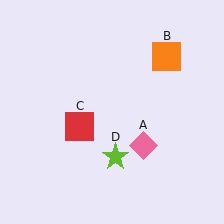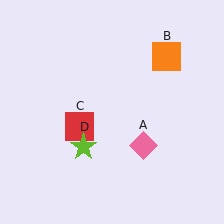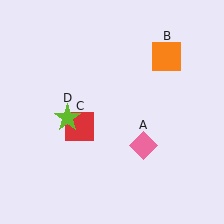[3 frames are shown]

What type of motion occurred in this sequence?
The lime star (object D) rotated clockwise around the center of the scene.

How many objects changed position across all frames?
1 object changed position: lime star (object D).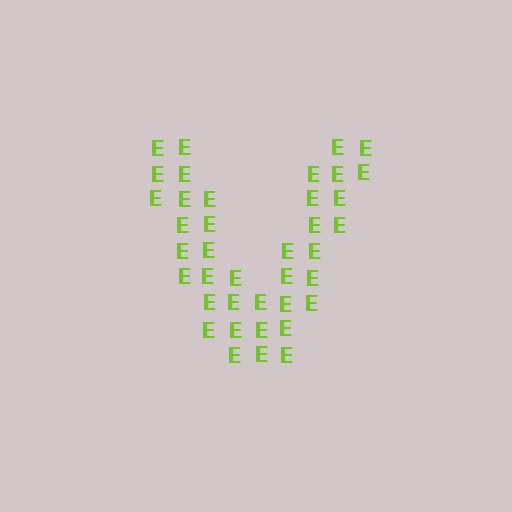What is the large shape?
The large shape is the letter V.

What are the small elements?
The small elements are letter E's.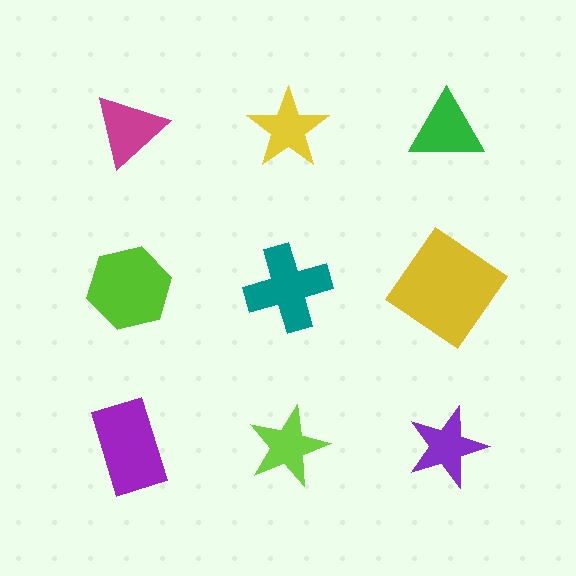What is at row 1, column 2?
A yellow star.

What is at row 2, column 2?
A teal cross.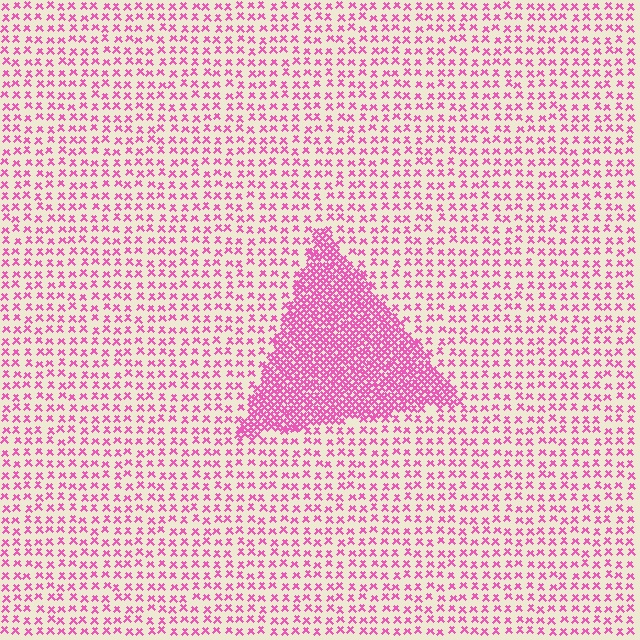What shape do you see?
I see a triangle.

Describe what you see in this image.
The image contains small pink elements arranged at two different densities. A triangle-shaped region is visible where the elements are more densely packed than the surrounding area.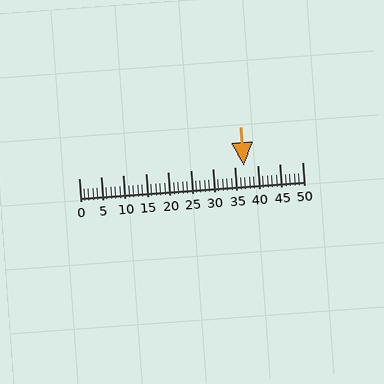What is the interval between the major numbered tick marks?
The major tick marks are spaced 5 units apart.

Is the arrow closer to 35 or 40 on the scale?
The arrow is closer to 35.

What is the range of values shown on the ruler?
The ruler shows values from 0 to 50.